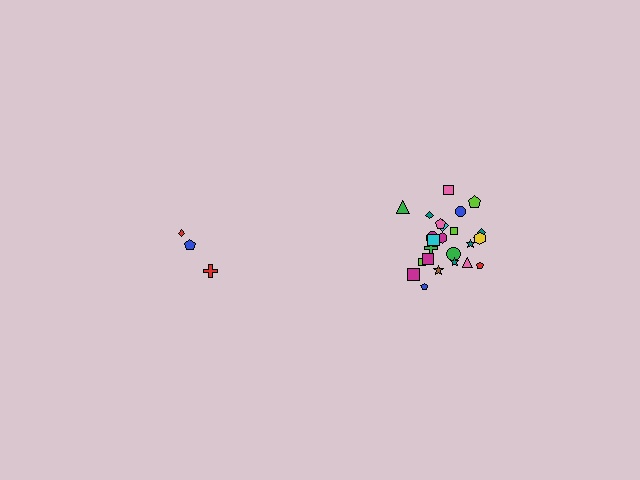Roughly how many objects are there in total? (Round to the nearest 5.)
Roughly 30 objects in total.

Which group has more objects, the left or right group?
The right group.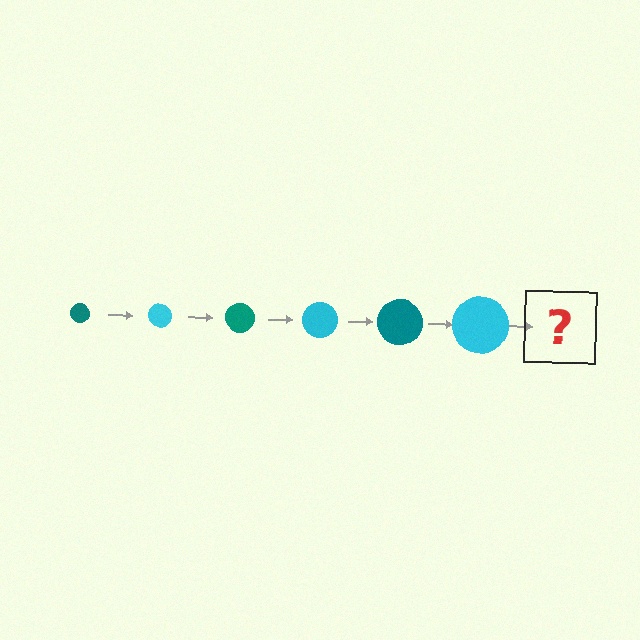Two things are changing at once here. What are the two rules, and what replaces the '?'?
The two rules are that the circle grows larger each step and the color cycles through teal and cyan. The '?' should be a teal circle, larger than the previous one.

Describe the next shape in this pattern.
It should be a teal circle, larger than the previous one.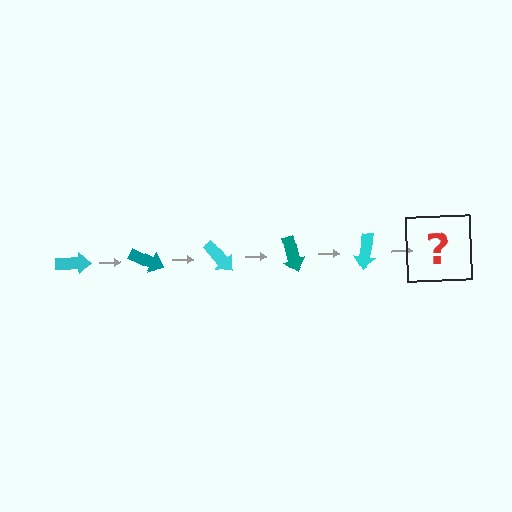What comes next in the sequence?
The next element should be a teal arrow, rotated 125 degrees from the start.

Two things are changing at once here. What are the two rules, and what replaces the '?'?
The two rules are that it rotates 25 degrees each step and the color cycles through cyan and teal. The '?' should be a teal arrow, rotated 125 degrees from the start.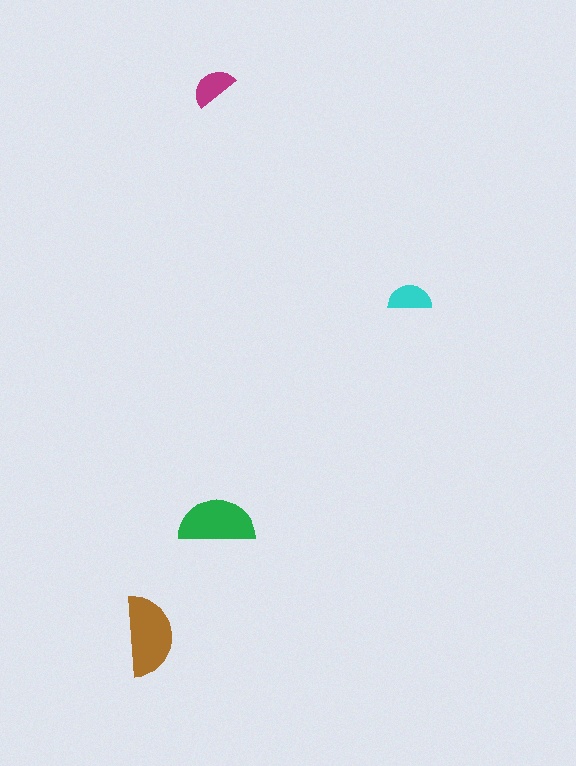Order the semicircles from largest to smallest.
the brown one, the green one, the magenta one, the cyan one.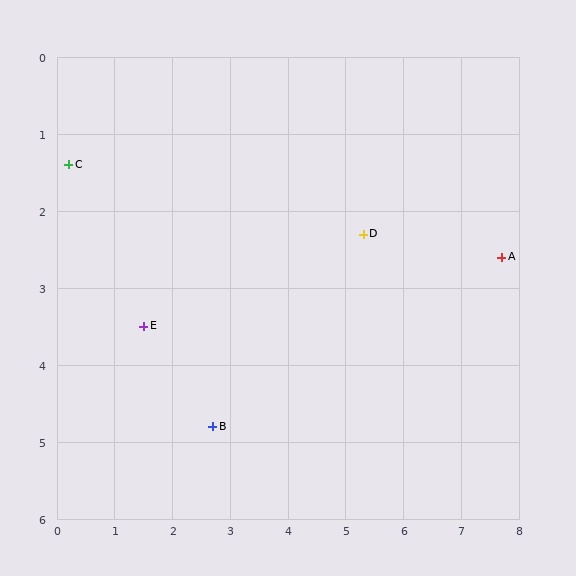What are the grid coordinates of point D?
Point D is at approximately (5.3, 2.3).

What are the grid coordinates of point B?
Point B is at approximately (2.7, 4.8).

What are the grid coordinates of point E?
Point E is at approximately (1.5, 3.5).